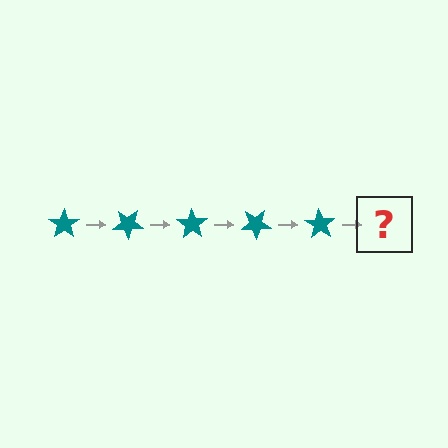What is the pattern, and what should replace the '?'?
The pattern is that the star rotates 35 degrees each step. The '?' should be a teal star rotated 175 degrees.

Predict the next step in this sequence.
The next step is a teal star rotated 175 degrees.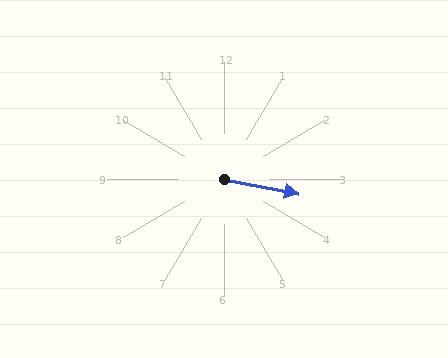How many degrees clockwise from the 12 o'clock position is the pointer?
Approximately 101 degrees.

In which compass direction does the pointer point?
East.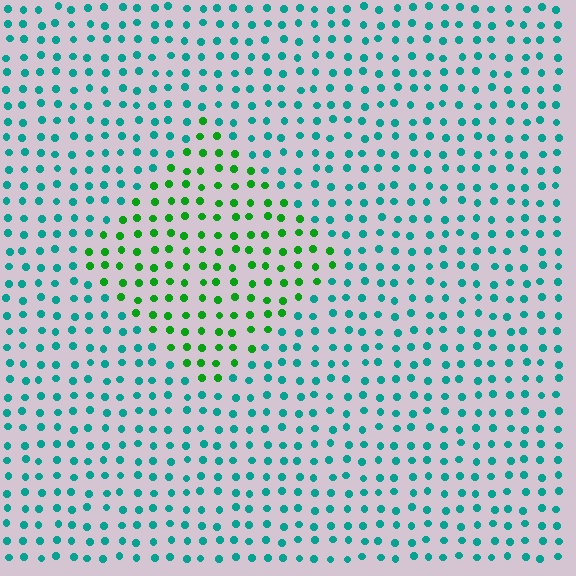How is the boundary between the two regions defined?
The boundary is defined purely by a slight shift in hue (about 49 degrees). Spacing, size, and orientation are identical on both sides.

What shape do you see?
I see a diamond.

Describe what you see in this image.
The image is filled with small teal elements in a uniform arrangement. A diamond-shaped region is visible where the elements are tinted to a slightly different hue, forming a subtle color boundary.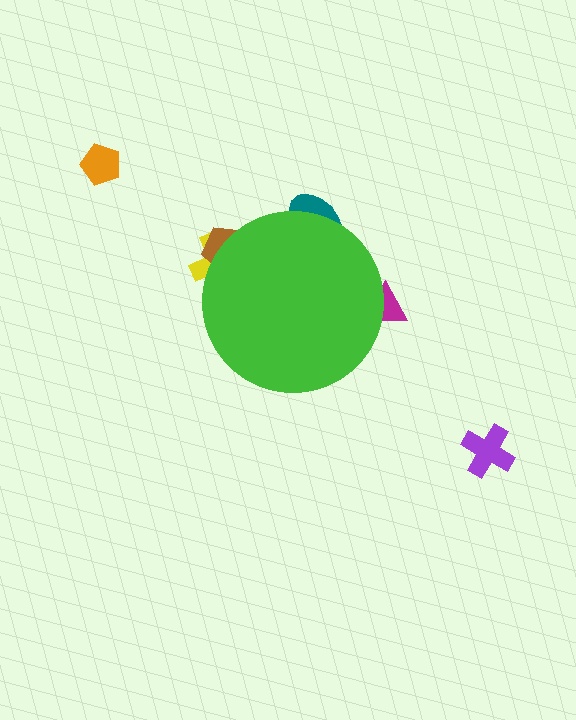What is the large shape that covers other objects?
A green circle.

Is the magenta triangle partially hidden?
Yes, the magenta triangle is partially hidden behind the green circle.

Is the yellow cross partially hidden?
Yes, the yellow cross is partially hidden behind the green circle.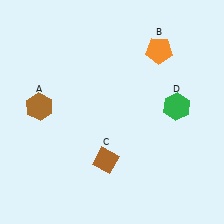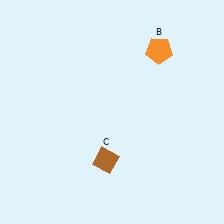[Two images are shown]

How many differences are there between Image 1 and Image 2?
There are 2 differences between the two images.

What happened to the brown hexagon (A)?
The brown hexagon (A) was removed in Image 2. It was in the top-left area of Image 1.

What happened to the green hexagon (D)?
The green hexagon (D) was removed in Image 2. It was in the top-right area of Image 1.